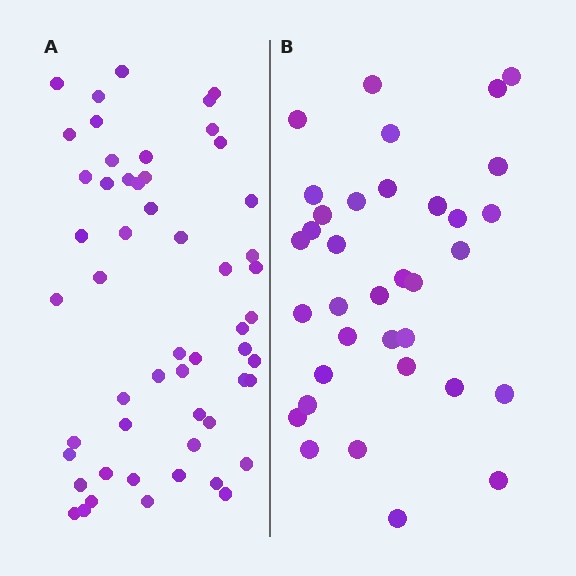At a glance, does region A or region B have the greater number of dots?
Region A (the left region) has more dots.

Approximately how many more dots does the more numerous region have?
Region A has approximately 20 more dots than region B.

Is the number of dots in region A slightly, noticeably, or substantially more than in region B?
Region A has substantially more. The ratio is roughly 1.5 to 1.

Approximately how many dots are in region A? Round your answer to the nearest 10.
About 50 dots. (The exact count is 54, which rounds to 50.)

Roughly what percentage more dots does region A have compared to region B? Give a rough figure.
About 55% more.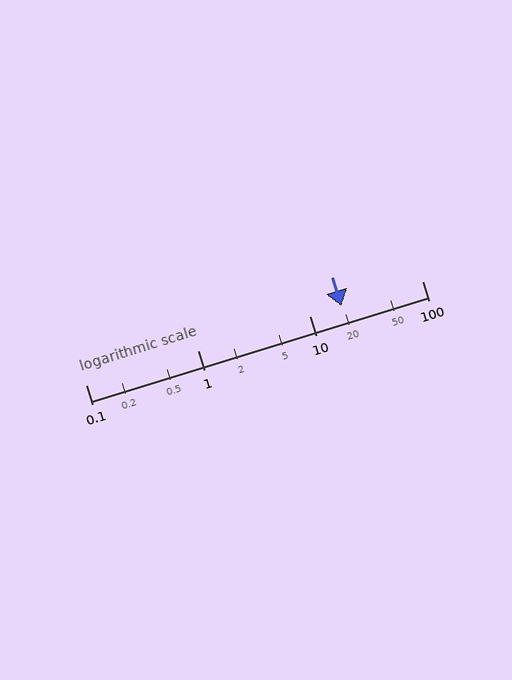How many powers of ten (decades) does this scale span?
The scale spans 3 decades, from 0.1 to 100.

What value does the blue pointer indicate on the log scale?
The pointer indicates approximately 19.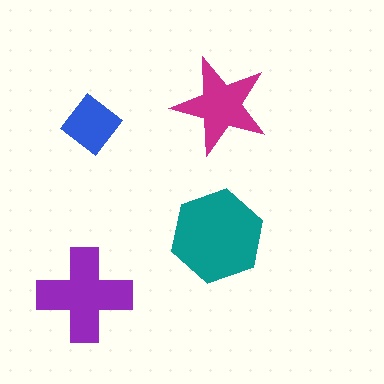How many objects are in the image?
There are 4 objects in the image.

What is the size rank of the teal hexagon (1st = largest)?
1st.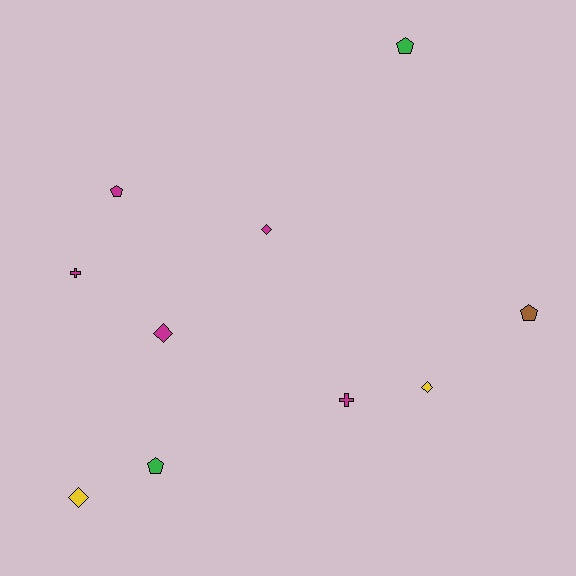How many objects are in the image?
There are 10 objects.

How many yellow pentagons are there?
There are no yellow pentagons.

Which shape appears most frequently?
Pentagon, with 4 objects.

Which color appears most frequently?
Magenta, with 5 objects.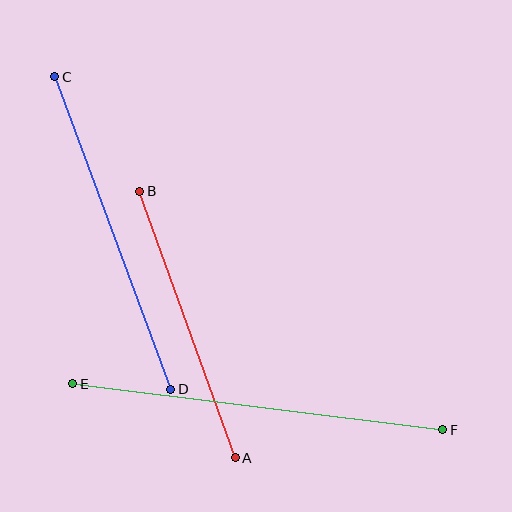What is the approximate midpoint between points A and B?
The midpoint is at approximately (187, 325) pixels.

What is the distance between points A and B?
The distance is approximately 283 pixels.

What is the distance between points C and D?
The distance is approximately 333 pixels.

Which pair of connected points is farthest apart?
Points E and F are farthest apart.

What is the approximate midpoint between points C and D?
The midpoint is at approximately (113, 233) pixels.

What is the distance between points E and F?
The distance is approximately 373 pixels.